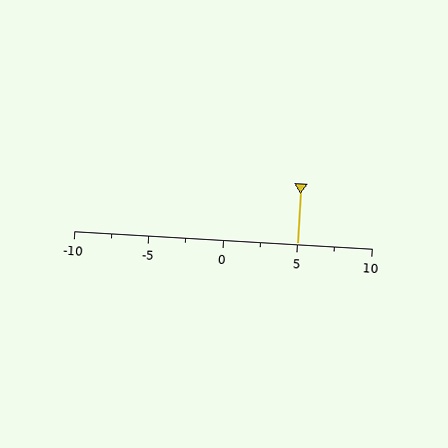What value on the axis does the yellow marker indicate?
The marker indicates approximately 5.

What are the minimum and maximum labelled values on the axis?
The axis runs from -10 to 10.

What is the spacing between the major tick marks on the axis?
The major ticks are spaced 5 apart.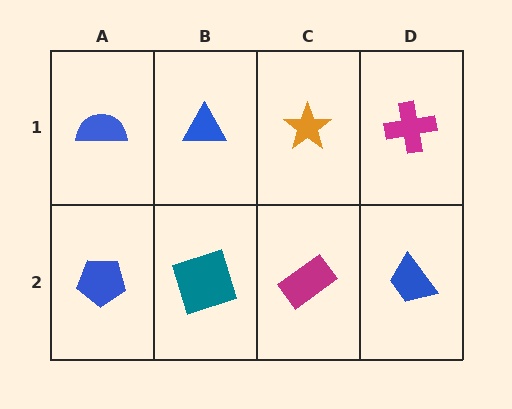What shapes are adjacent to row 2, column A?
A blue semicircle (row 1, column A), a teal square (row 2, column B).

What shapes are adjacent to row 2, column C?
An orange star (row 1, column C), a teal square (row 2, column B), a blue trapezoid (row 2, column D).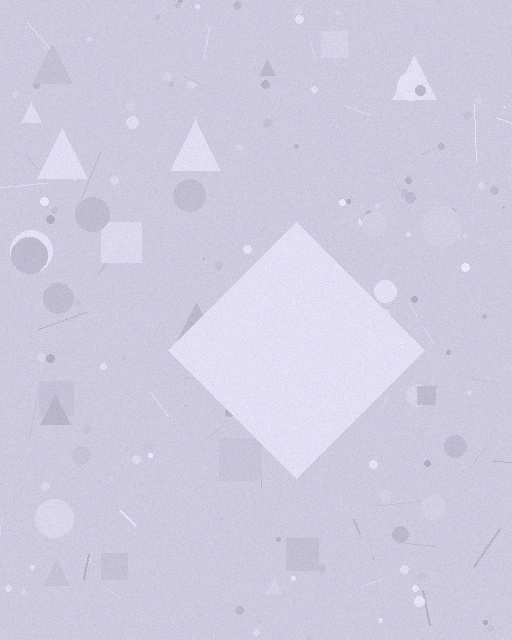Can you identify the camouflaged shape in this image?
The camouflaged shape is a diamond.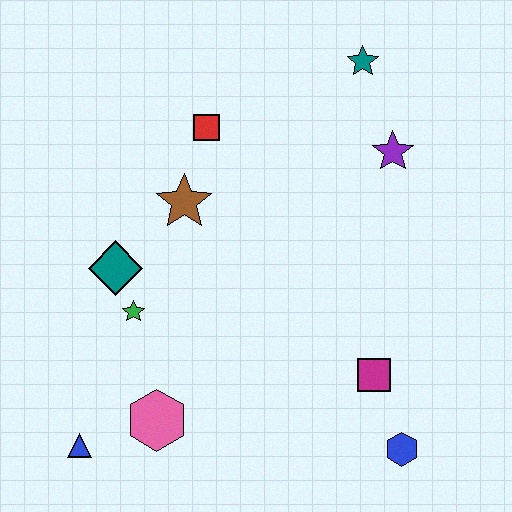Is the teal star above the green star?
Yes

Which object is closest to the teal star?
The purple star is closest to the teal star.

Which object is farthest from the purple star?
The blue triangle is farthest from the purple star.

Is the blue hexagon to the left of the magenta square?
No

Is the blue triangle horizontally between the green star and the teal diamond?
No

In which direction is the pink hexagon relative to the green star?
The pink hexagon is below the green star.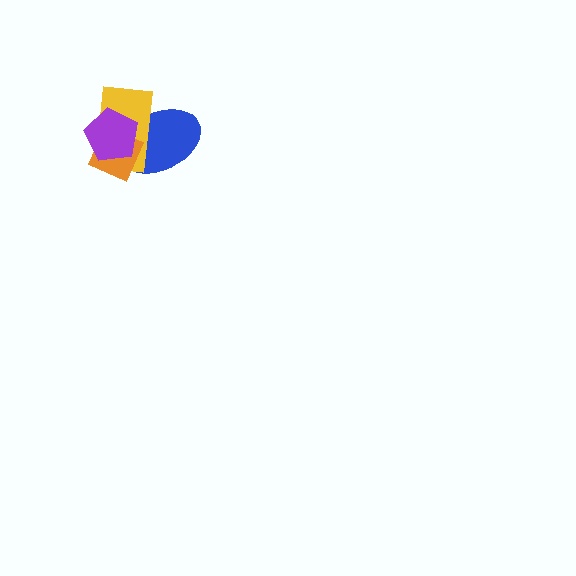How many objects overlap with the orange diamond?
3 objects overlap with the orange diamond.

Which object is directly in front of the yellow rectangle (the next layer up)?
The orange diamond is directly in front of the yellow rectangle.